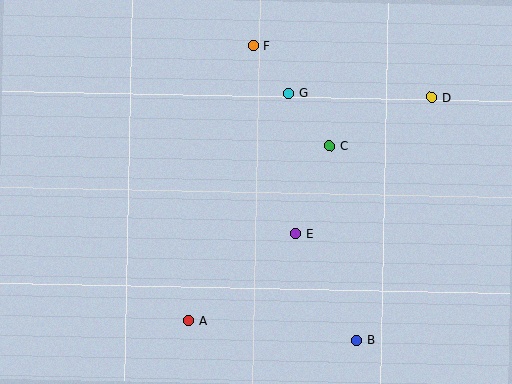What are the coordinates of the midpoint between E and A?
The midpoint between E and A is at (243, 277).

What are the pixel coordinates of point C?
Point C is at (330, 146).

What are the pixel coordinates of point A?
Point A is at (189, 321).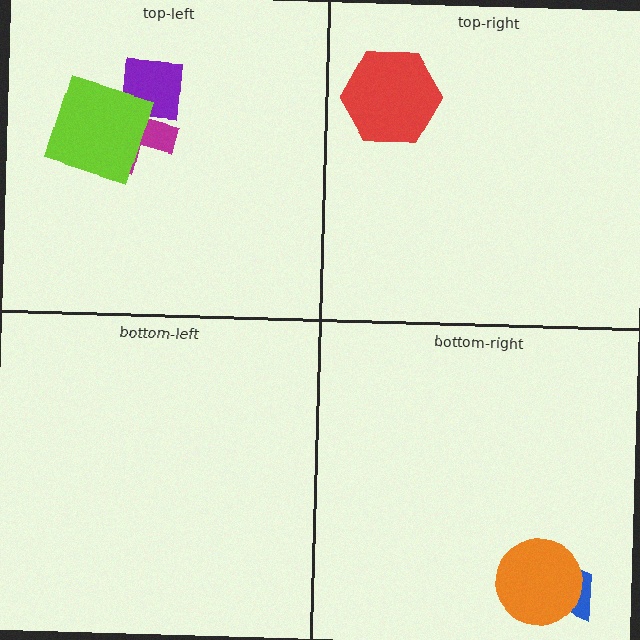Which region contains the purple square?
The top-left region.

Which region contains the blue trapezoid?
The bottom-right region.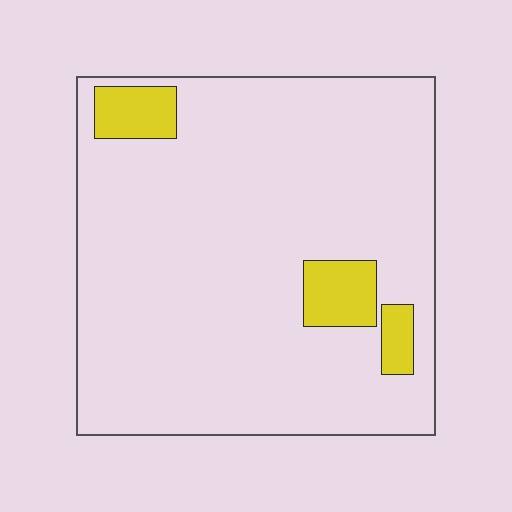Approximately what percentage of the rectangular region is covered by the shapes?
Approximately 10%.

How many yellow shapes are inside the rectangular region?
3.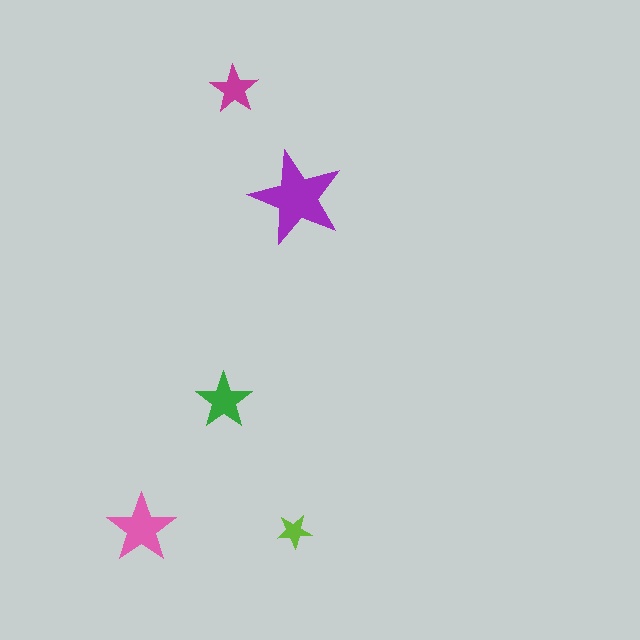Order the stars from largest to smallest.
the purple one, the pink one, the green one, the magenta one, the lime one.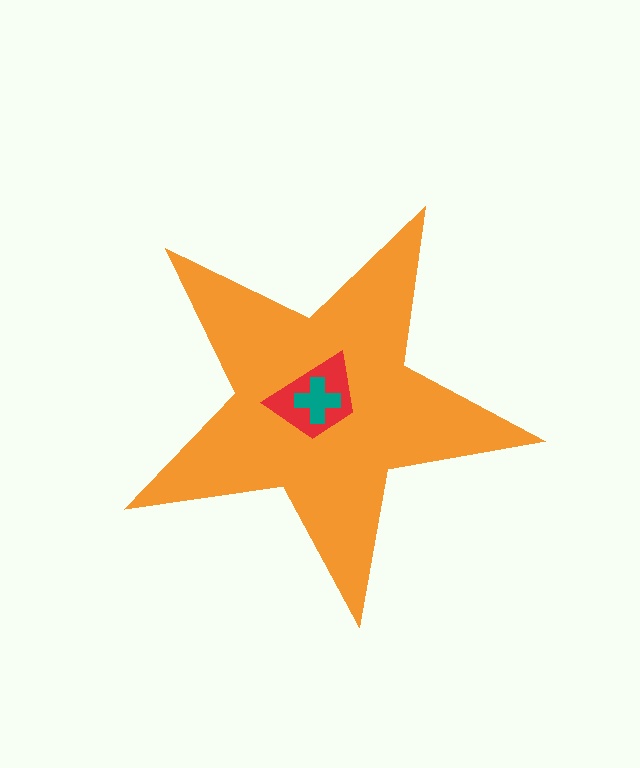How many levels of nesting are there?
3.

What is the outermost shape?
The orange star.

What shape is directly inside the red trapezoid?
The teal cross.